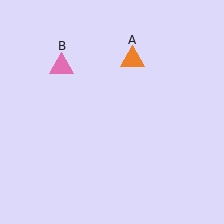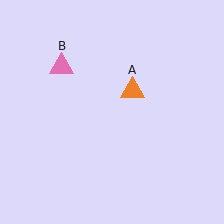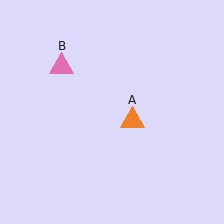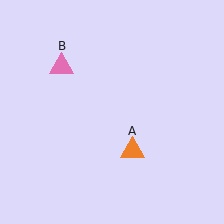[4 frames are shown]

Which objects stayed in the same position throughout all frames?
Pink triangle (object B) remained stationary.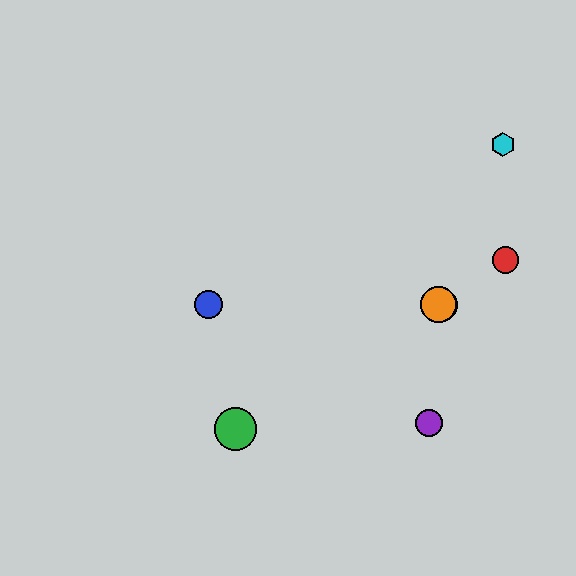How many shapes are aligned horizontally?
3 shapes (the blue circle, the yellow circle, the orange circle) are aligned horizontally.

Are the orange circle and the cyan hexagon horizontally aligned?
No, the orange circle is at y≈305 and the cyan hexagon is at y≈144.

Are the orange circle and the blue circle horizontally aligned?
Yes, both are at y≈305.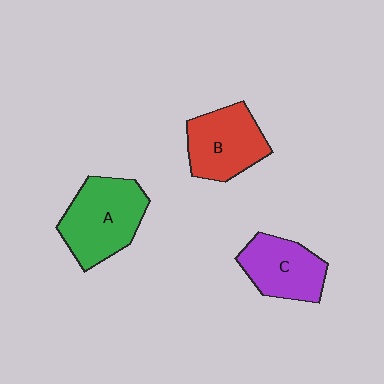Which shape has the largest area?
Shape A (green).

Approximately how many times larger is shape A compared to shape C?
Approximately 1.3 times.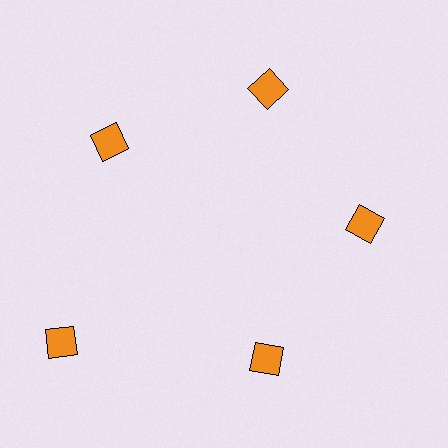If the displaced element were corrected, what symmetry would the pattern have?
It would have 5-fold rotational symmetry — the pattern would map onto itself every 72 degrees.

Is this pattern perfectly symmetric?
No. The 5 orange diamonds are arranged in a ring, but one element near the 8 o'clock position is pushed outward from the center, breaking the 5-fold rotational symmetry.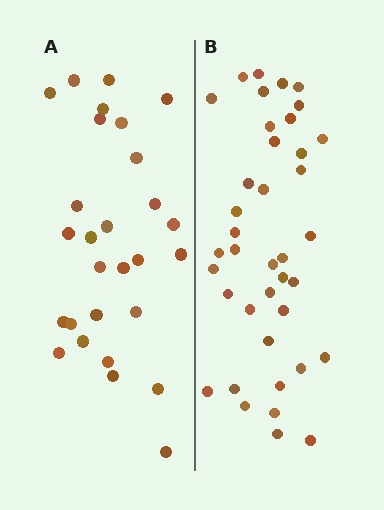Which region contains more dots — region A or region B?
Region B (the right region) has more dots.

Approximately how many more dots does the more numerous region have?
Region B has roughly 12 or so more dots than region A.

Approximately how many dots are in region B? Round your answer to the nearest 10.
About 40 dots. (The exact count is 39, which rounds to 40.)